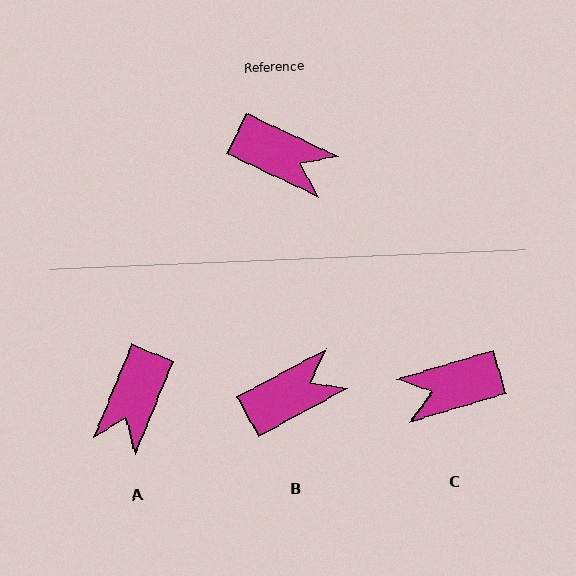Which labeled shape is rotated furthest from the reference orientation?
C, about 138 degrees away.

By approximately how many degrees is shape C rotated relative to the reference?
Approximately 138 degrees clockwise.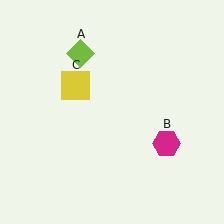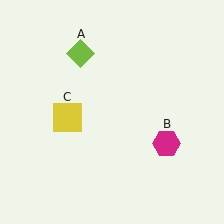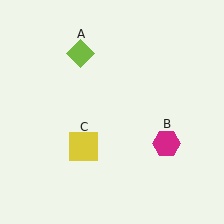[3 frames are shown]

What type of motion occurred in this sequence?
The yellow square (object C) rotated counterclockwise around the center of the scene.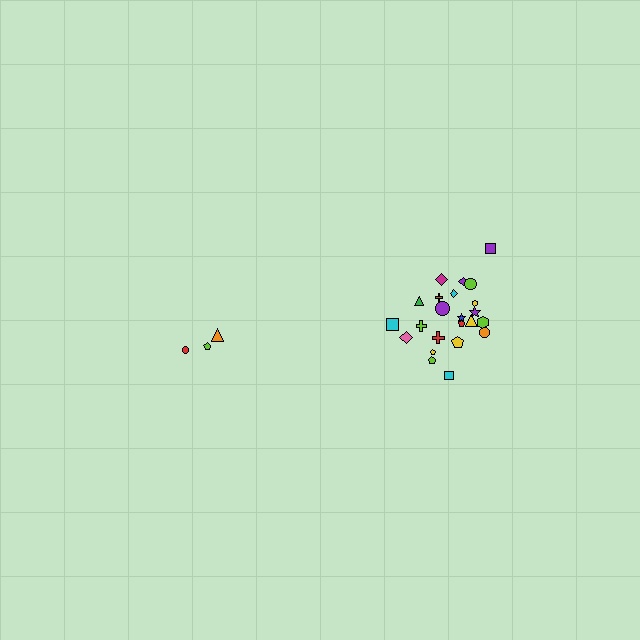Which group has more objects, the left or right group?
The right group.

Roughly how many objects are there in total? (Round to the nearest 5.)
Roughly 30 objects in total.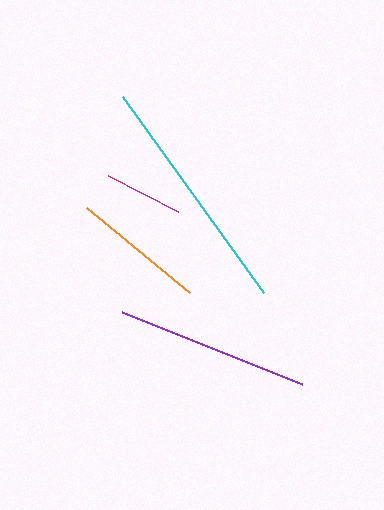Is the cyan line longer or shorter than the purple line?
The cyan line is longer than the purple line.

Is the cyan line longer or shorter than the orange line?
The cyan line is longer than the orange line.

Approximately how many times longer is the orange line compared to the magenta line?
The orange line is approximately 1.7 times the length of the magenta line.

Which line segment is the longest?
The cyan line is the longest at approximately 241 pixels.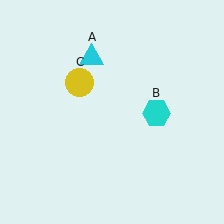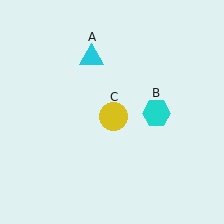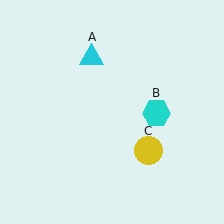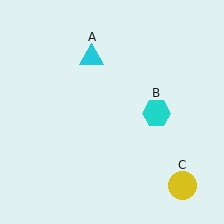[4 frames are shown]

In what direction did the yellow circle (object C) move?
The yellow circle (object C) moved down and to the right.